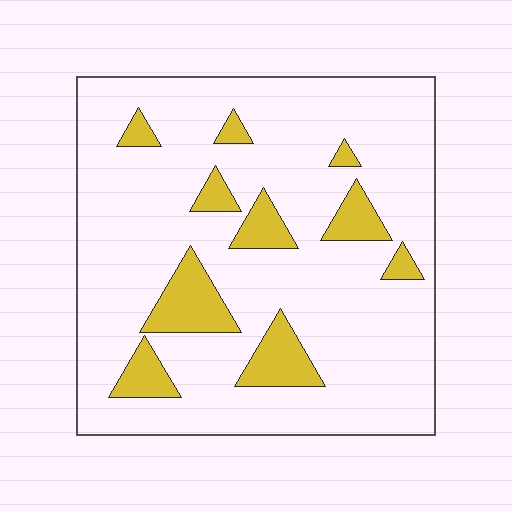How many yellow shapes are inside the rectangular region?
10.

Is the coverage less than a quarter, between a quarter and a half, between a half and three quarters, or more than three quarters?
Less than a quarter.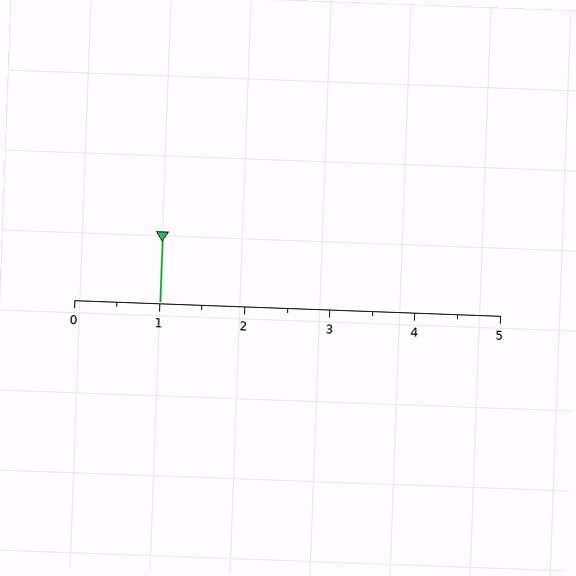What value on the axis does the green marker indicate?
The marker indicates approximately 1.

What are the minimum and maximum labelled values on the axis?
The axis runs from 0 to 5.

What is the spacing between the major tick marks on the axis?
The major ticks are spaced 1 apart.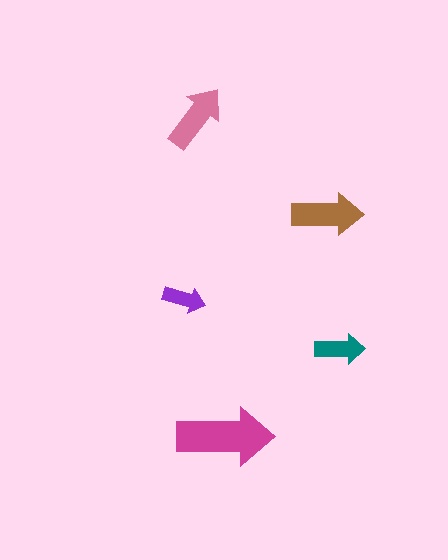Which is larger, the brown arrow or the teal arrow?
The brown one.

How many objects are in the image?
There are 5 objects in the image.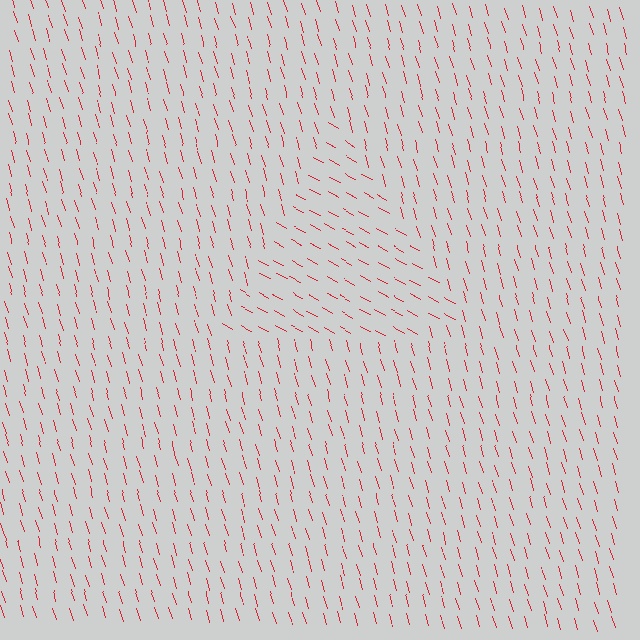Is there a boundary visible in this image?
Yes, there is a texture boundary formed by a change in line orientation.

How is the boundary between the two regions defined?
The boundary is defined purely by a change in line orientation (approximately 45 degrees difference). All lines are the same color and thickness.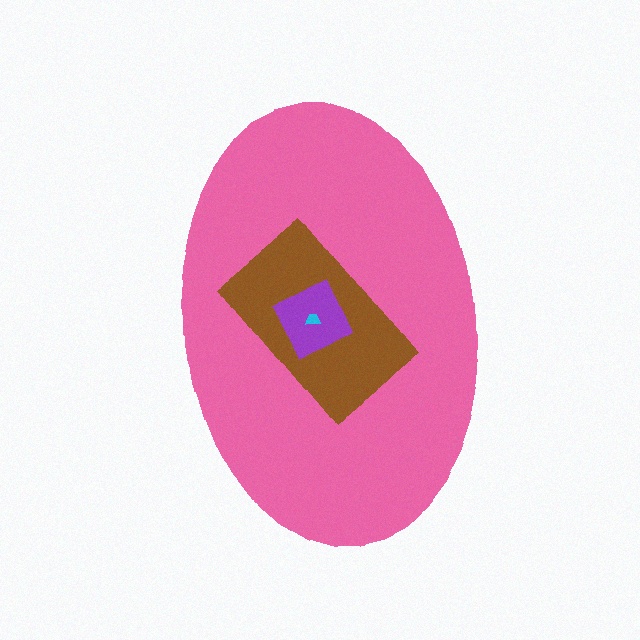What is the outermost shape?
The pink ellipse.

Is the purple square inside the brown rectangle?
Yes.